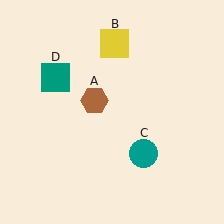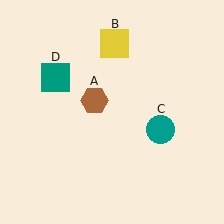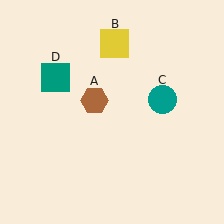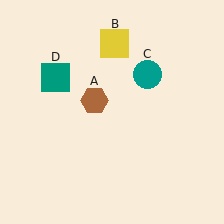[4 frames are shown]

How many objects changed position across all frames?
1 object changed position: teal circle (object C).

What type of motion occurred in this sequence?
The teal circle (object C) rotated counterclockwise around the center of the scene.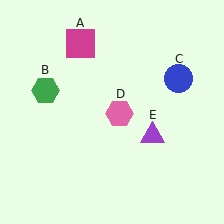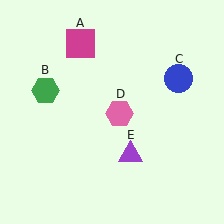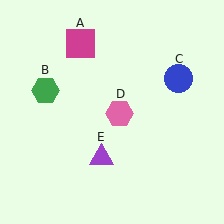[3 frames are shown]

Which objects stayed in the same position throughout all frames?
Magenta square (object A) and green hexagon (object B) and blue circle (object C) and pink hexagon (object D) remained stationary.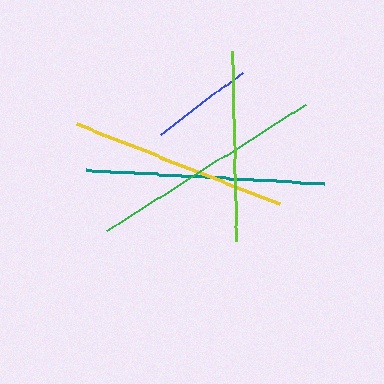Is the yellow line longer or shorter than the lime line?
The yellow line is longer than the lime line.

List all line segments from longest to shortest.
From longest to shortest: teal, green, yellow, lime, blue.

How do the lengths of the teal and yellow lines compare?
The teal and yellow lines are approximately the same length.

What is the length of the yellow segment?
The yellow segment is approximately 218 pixels long.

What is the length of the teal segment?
The teal segment is approximately 238 pixels long.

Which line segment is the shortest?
The blue line is the shortest at approximately 102 pixels.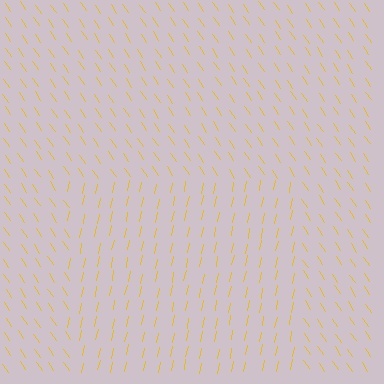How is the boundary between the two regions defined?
The boundary is defined purely by a change in line orientation (approximately 45 degrees difference). All lines are the same color and thickness.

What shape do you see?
I see a rectangle.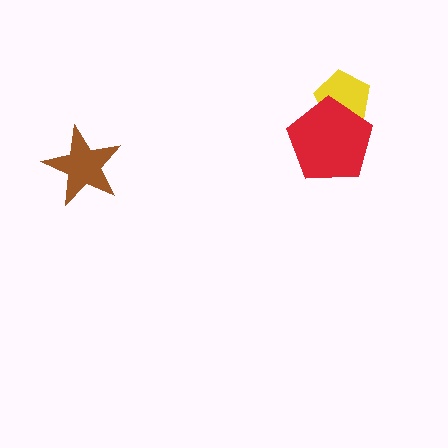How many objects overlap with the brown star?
0 objects overlap with the brown star.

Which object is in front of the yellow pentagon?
The red pentagon is in front of the yellow pentagon.